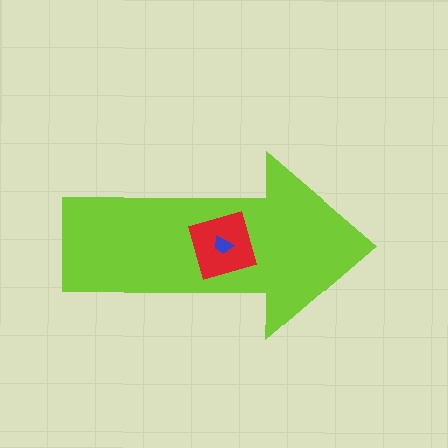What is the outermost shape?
The lime arrow.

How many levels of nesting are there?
3.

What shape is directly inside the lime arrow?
The red diamond.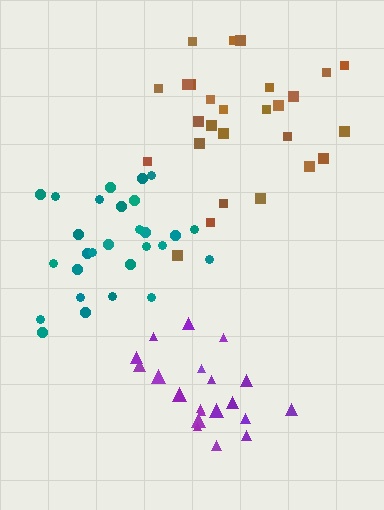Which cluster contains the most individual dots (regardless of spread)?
Teal (28).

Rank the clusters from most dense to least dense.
teal, purple, brown.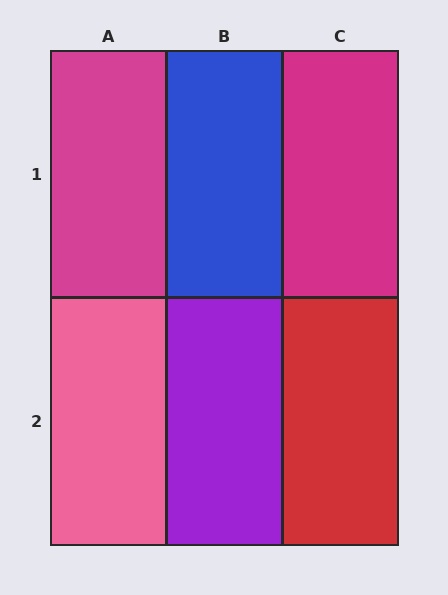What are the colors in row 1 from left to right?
Magenta, blue, magenta.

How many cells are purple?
1 cell is purple.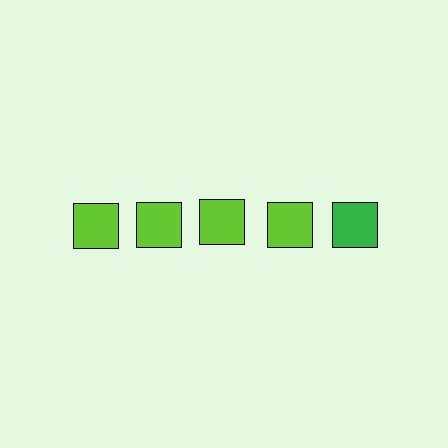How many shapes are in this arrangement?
There are 5 shapes arranged in a grid pattern.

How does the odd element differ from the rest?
It has a different color: green instead of lime.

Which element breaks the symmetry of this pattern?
The green square in the top row, rightmost column breaks the symmetry. All other shapes are lime squares.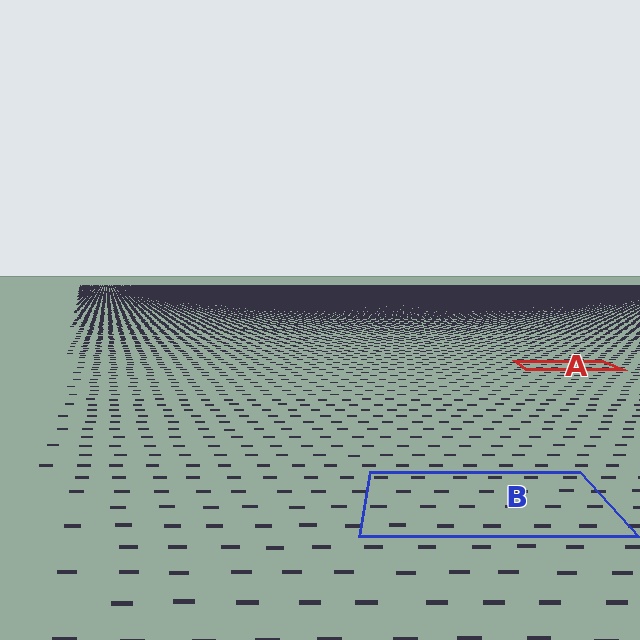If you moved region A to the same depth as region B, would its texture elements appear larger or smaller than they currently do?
They would appear larger. At a closer depth, the same texture elements are projected at a bigger on-screen size.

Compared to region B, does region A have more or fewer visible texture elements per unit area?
Region A has more texture elements per unit area — they are packed more densely because it is farther away.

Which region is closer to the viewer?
Region B is closer. The texture elements there are larger and more spread out.